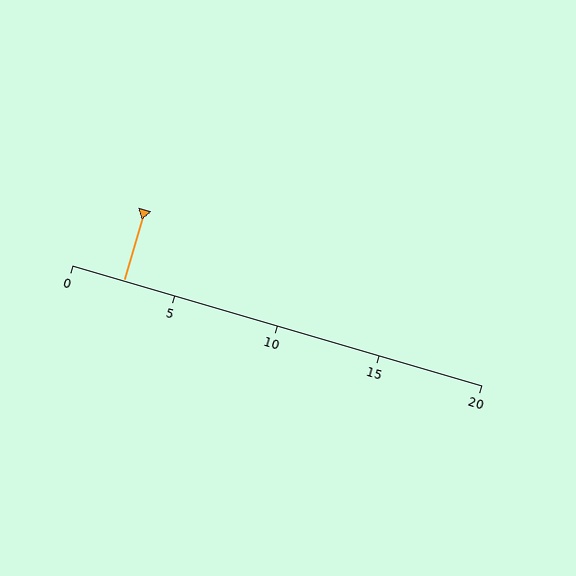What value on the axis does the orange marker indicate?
The marker indicates approximately 2.5.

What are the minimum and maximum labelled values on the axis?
The axis runs from 0 to 20.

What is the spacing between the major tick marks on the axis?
The major ticks are spaced 5 apart.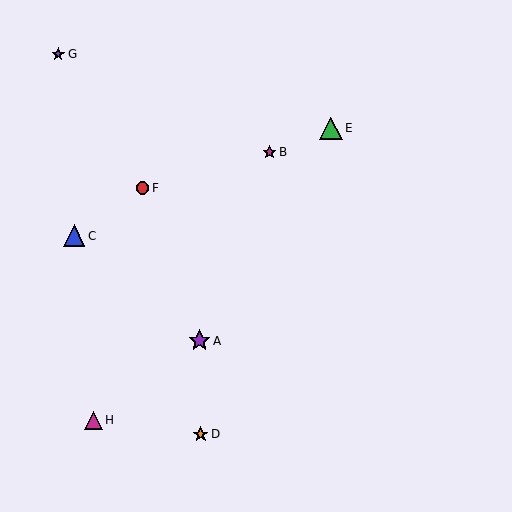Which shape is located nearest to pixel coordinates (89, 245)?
The blue triangle (labeled C) at (74, 236) is nearest to that location.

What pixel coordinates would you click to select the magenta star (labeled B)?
Click at (270, 152) to select the magenta star B.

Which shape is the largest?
The green triangle (labeled E) is the largest.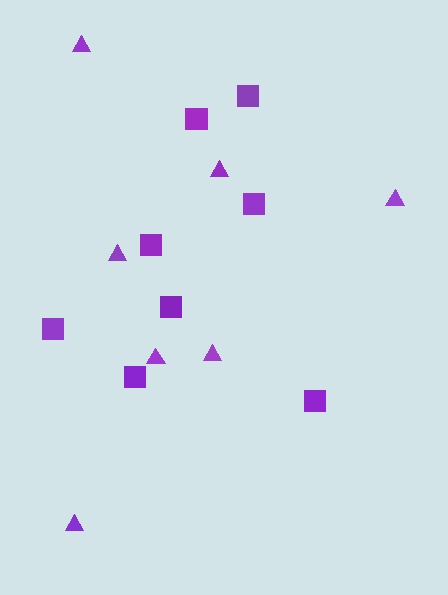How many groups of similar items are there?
There are 2 groups: one group of triangles (7) and one group of squares (8).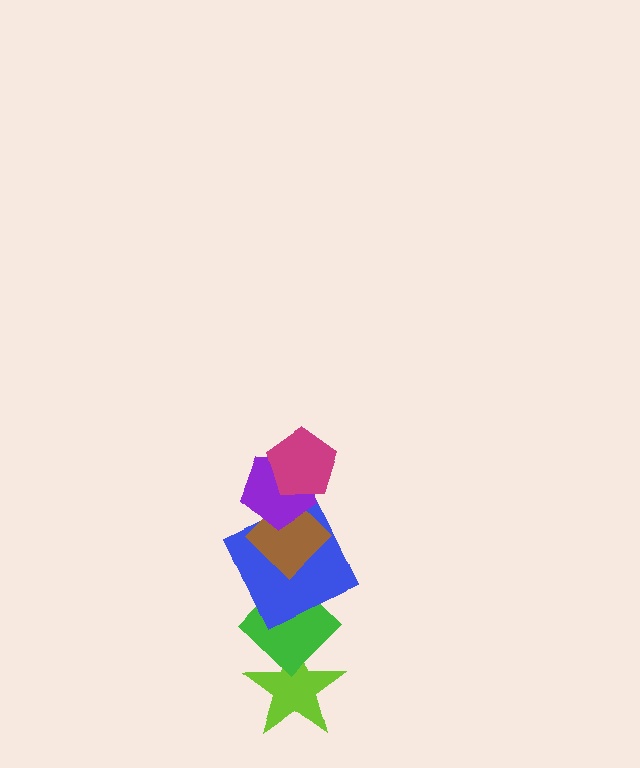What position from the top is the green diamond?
The green diamond is 5th from the top.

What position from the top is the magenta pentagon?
The magenta pentagon is 1st from the top.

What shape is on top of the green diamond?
The blue square is on top of the green diamond.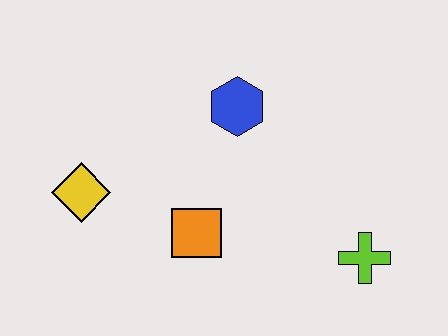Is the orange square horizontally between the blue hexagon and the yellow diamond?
Yes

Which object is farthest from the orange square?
The lime cross is farthest from the orange square.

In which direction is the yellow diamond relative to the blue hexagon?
The yellow diamond is to the left of the blue hexagon.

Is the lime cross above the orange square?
No